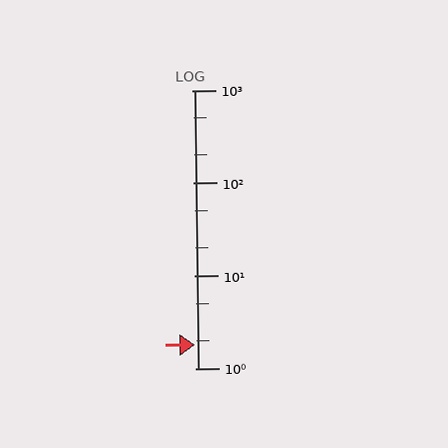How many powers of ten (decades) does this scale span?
The scale spans 3 decades, from 1 to 1000.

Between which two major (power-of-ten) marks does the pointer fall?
The pointer is between 1 and 10.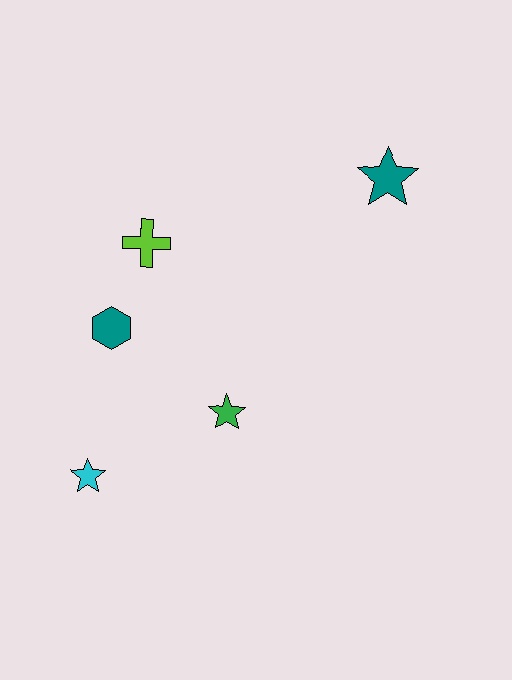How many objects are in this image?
There are 5 objects.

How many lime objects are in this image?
There is 1 lime object.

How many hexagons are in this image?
There is 1 hexagon.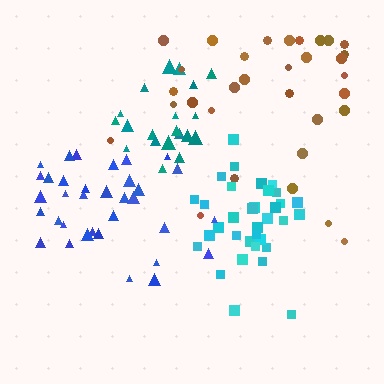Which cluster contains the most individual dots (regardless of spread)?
Cyan (34).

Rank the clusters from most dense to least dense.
cyan, teal, blue, brown.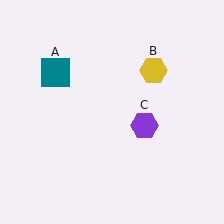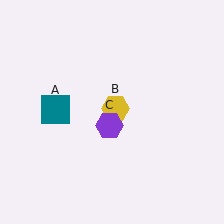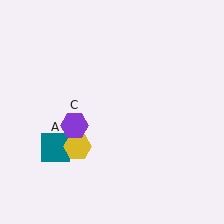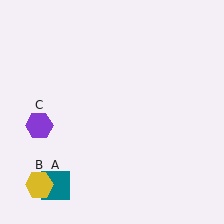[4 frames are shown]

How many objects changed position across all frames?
3 objects changed position: teal square (object A), yellow hexagon (object B), purple hexagon (object C).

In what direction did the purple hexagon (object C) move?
The purple hexagon (object C) moved left.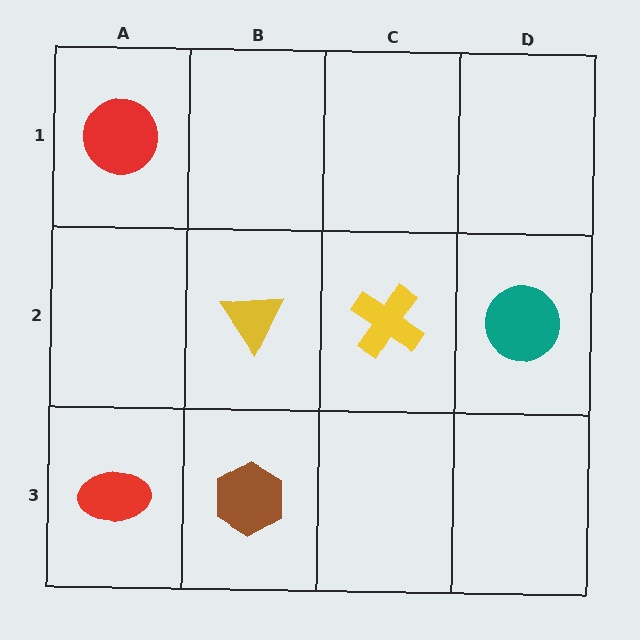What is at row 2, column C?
A yellow cross.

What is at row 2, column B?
A yellow triangle.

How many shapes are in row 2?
3 shapes.